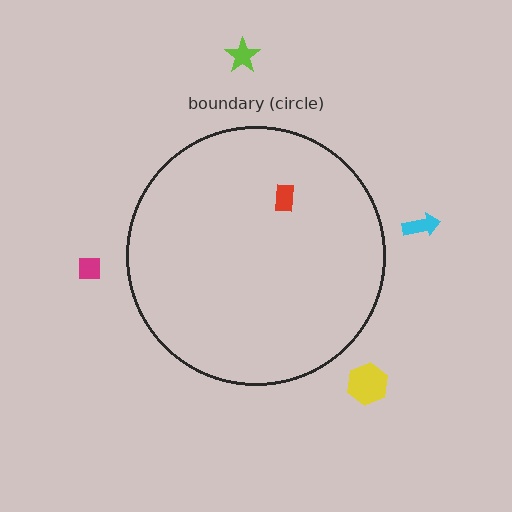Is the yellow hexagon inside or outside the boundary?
Outside.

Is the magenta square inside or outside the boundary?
Outside.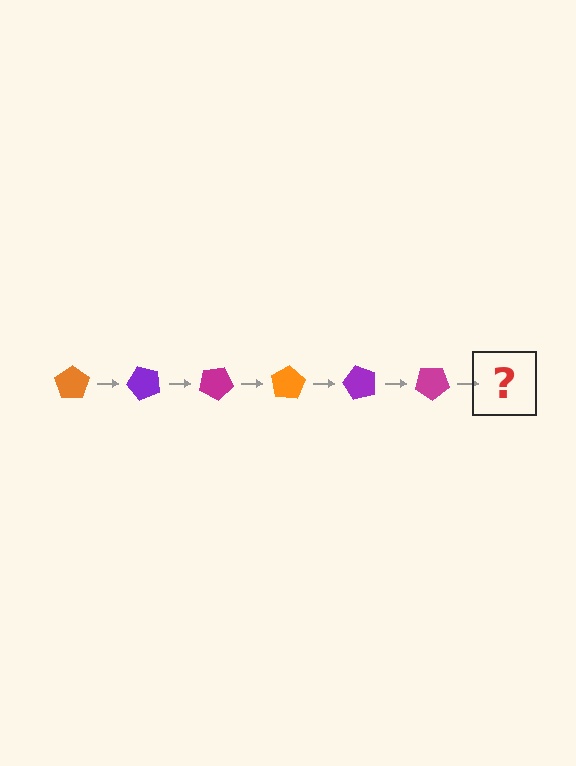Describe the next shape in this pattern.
It should be an orange pentagon, rotated 300 degrees from the start.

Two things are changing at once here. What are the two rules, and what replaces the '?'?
The two rules are that it rotates 50 degrees each step and the color cycles through orange, purple, and magenta. The '?' should be an orange pentagon, rotated 300 degrees from the start.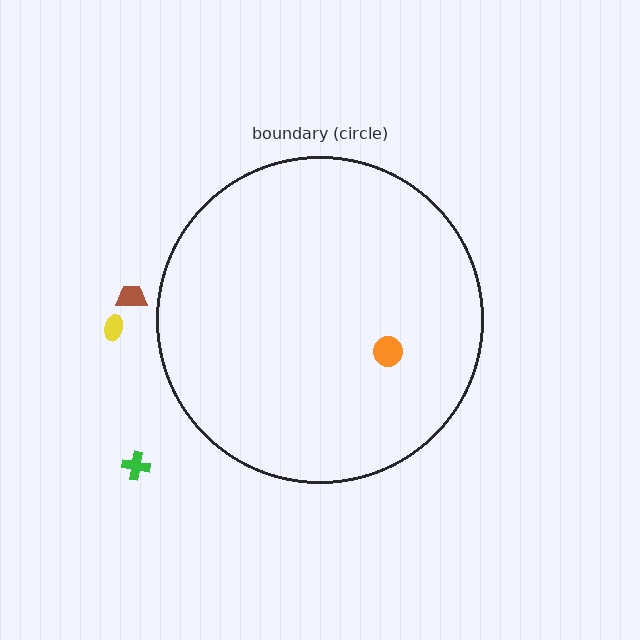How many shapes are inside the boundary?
1 inside, 3 outside.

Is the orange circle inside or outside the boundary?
Inside.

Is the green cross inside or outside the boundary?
Outside.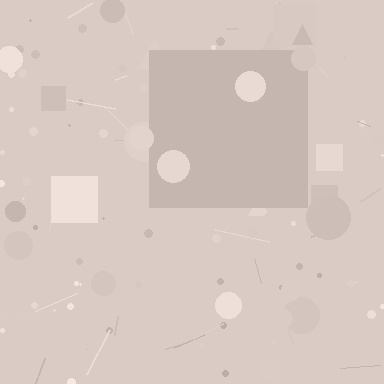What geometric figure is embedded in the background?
A square is embedded in the background.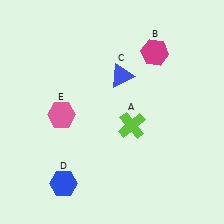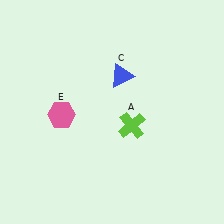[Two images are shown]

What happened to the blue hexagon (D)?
The blue hexagon (D) was removed in Image 2. It was in the bottom-left area of Image 1.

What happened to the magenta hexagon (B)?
The magenta hexagon (B) was removed in Image 2. It was in the top-right area of Image 1.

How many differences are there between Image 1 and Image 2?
There are 2 differences between the two images.